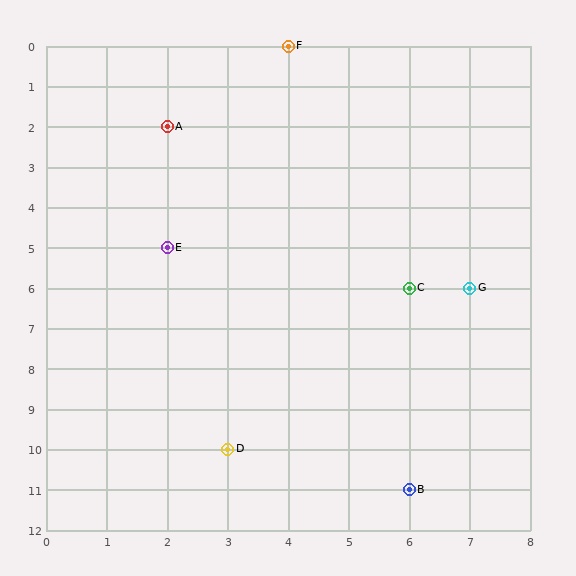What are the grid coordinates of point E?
Point E is at grid coordinates (2, 5).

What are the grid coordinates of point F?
Point F is at grid coordinates (4, 0).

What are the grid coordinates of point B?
Point B is at grid coordinates (6, 11).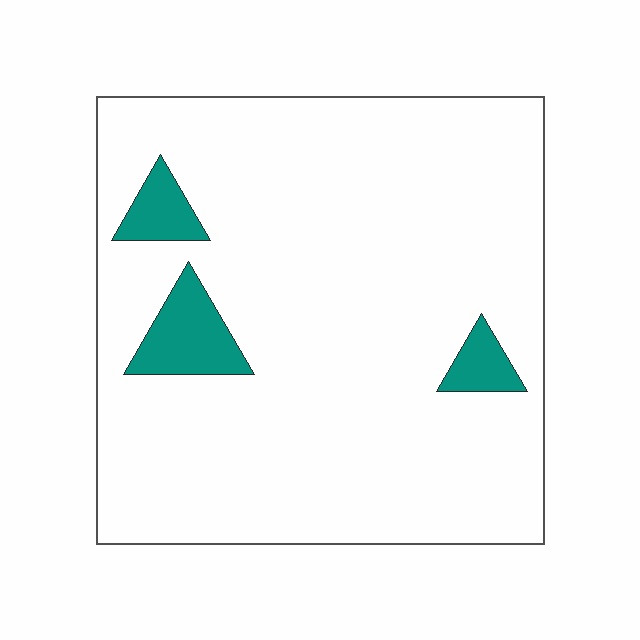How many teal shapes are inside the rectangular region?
3.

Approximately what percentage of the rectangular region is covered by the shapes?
Approximately 10%.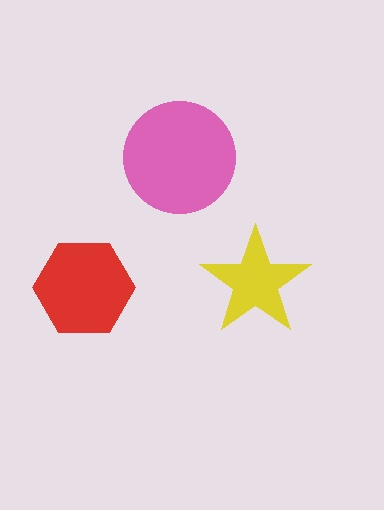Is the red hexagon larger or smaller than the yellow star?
Larger.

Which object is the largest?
The pink circle.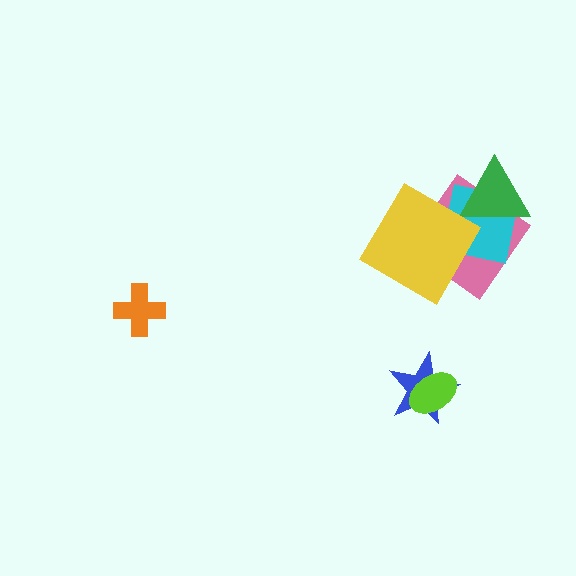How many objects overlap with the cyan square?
3 objects overlap with the cyan square.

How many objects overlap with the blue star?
1 object overlaps with the blue star.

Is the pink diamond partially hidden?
Yes, it is partially covered by another shape.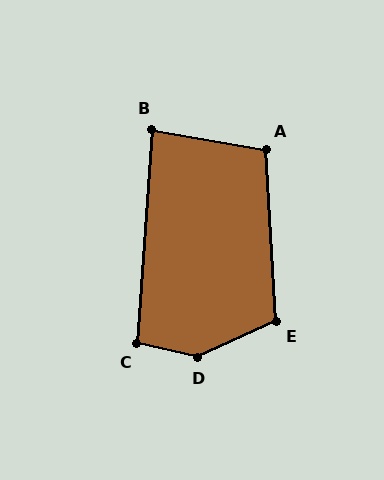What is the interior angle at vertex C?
Approximately 99 degrees (obtuse).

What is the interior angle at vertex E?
Approximately 111 degrees (obtuse).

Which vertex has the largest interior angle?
D, at approximately 143 degrees.